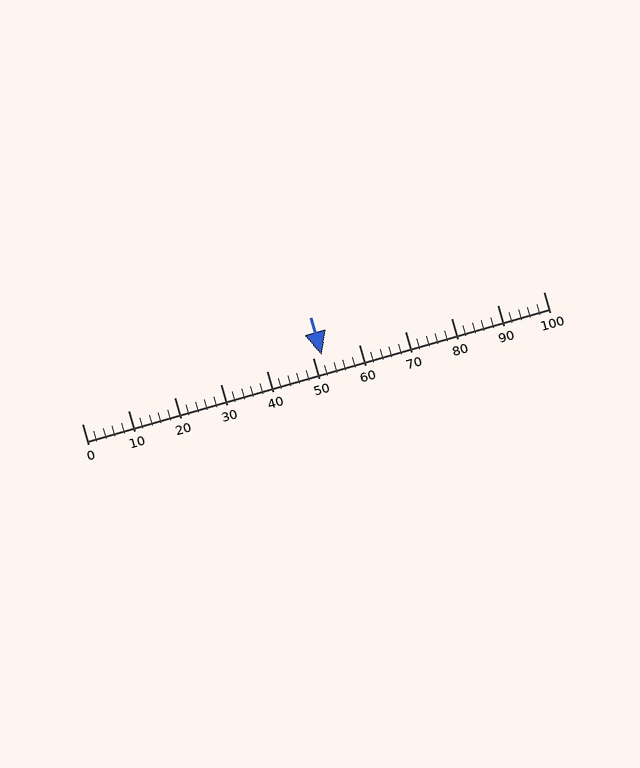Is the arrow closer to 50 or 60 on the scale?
The arrow is closer to 50.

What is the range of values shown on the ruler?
The ruler shows values from 0 to 100.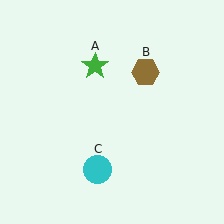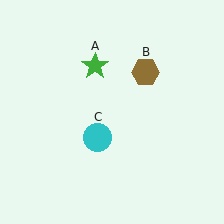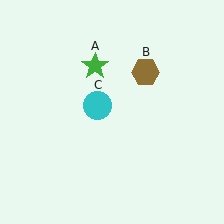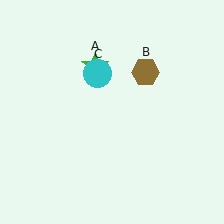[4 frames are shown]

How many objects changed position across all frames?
1 object changed position: cyan circle (object C).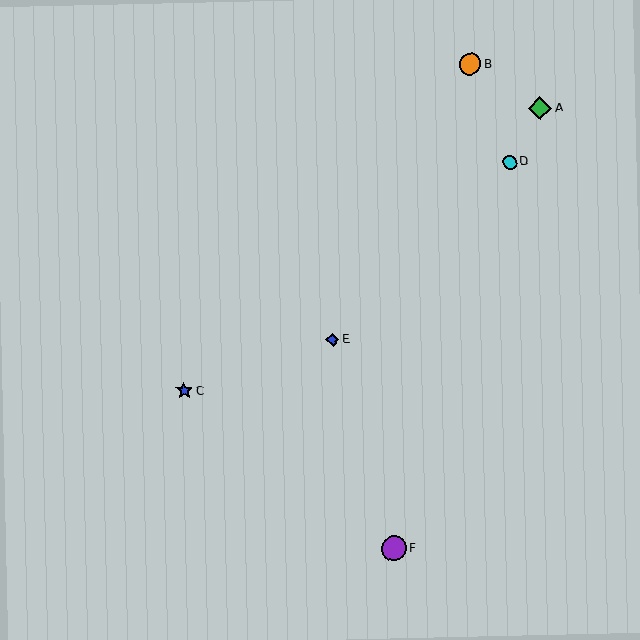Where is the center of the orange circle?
The center of the orange circle is at (470, 64).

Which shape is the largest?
The purple circle (labeled F) is the largest.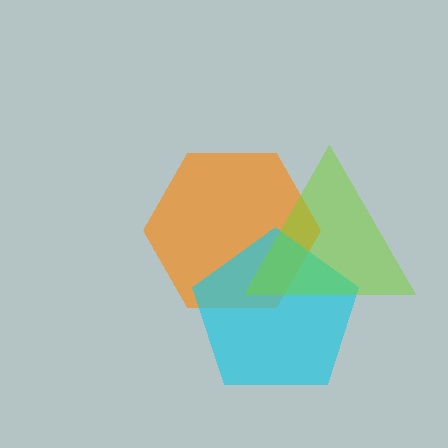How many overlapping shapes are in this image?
There are 3 overlapping shapes in the image.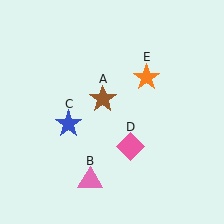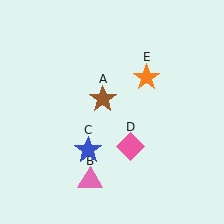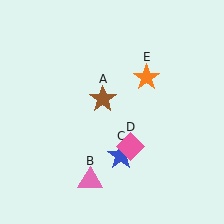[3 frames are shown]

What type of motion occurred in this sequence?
The blue star (object C) rotated counterclockwise around the center of the scene.